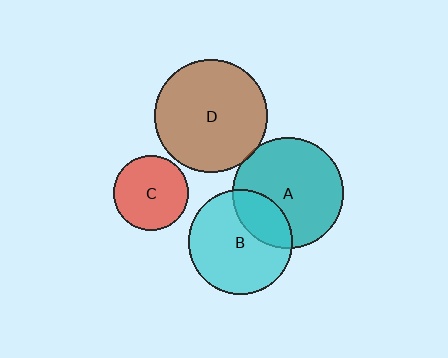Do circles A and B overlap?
Yes.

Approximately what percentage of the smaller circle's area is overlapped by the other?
Approximately 25%.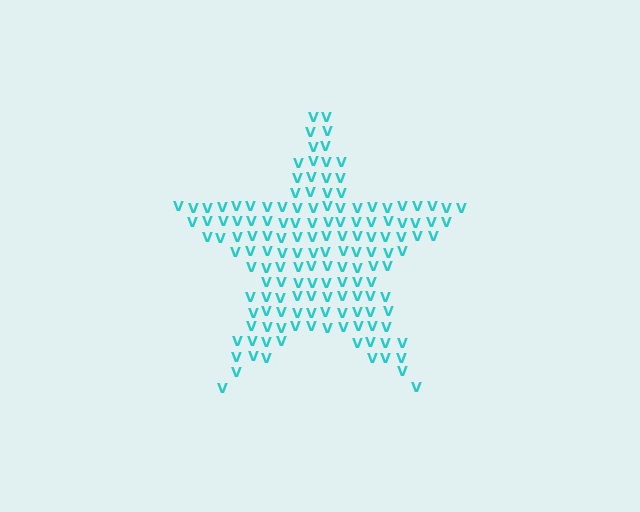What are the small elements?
The small elements are letter V's.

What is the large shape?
The large shape is a star.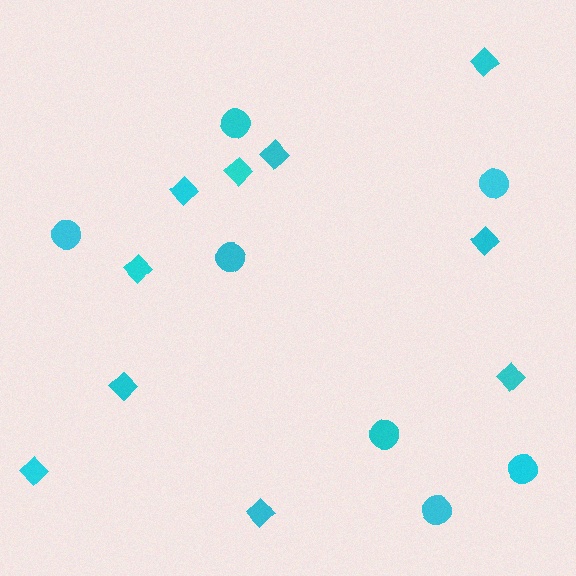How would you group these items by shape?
There are 2 groups: one group of circles (7) and one group of diamonds (10).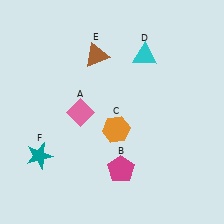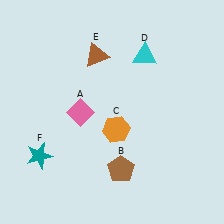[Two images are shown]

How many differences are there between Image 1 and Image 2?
There is 1 difference between the two images.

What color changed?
The pentagon (B) changed from magenta in Image 1 to brown in Image 2.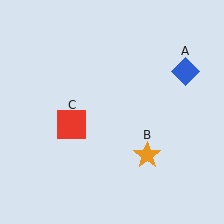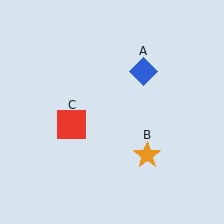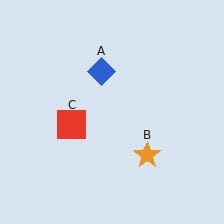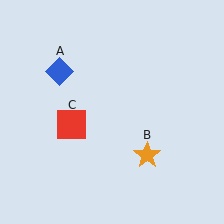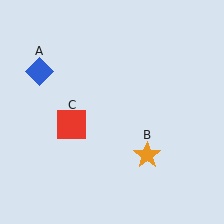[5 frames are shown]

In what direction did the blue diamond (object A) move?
The blue diamond (object A) moved left.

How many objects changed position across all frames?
1 object changed position: blue diamond (object A).